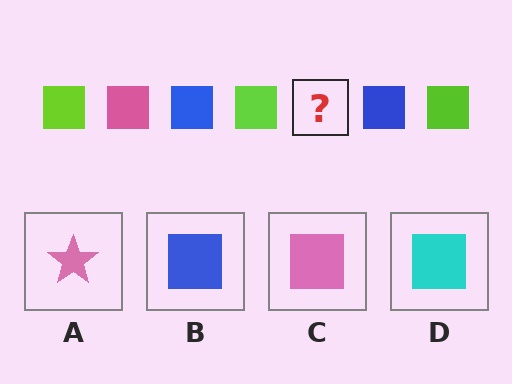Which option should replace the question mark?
Option C.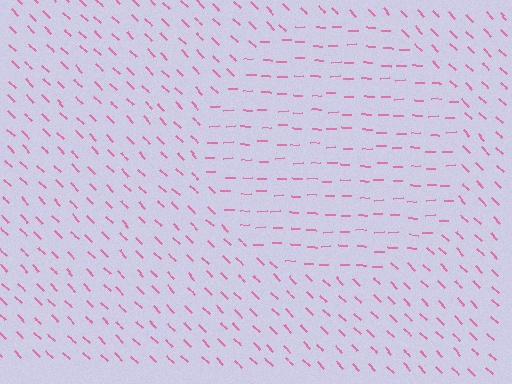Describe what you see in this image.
The image is filled with small pink line segments. A circle region in the image has lines oriented differently from the surrounding lines, creating a visible texture boundary.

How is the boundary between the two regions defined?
The boundary is defined purely by a change in line orientation (approximately 45 degrees difference). All lines are the same color and thickness.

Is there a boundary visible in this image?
Yes, there is a texture boundary formed by a change in line orientation.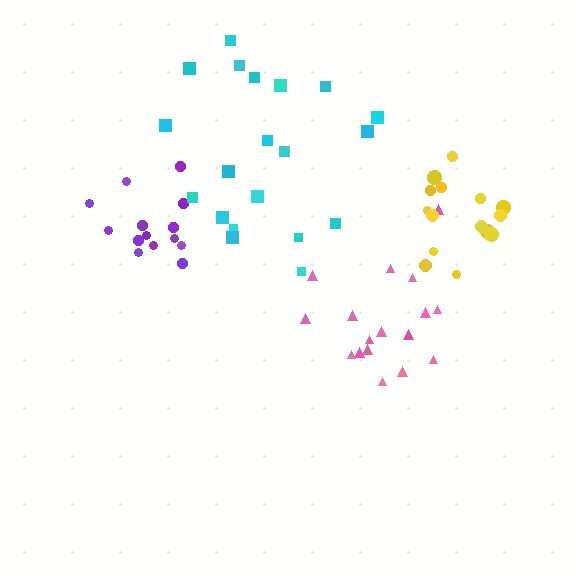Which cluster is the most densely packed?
Purple.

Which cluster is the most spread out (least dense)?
Cyan.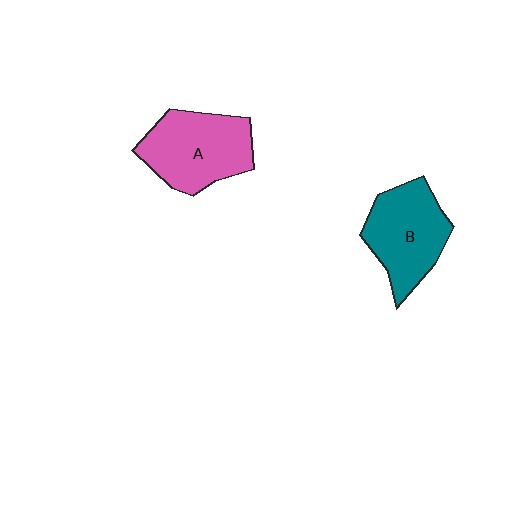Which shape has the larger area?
Shape A (pink).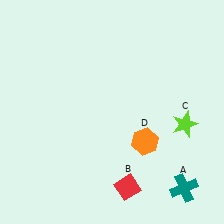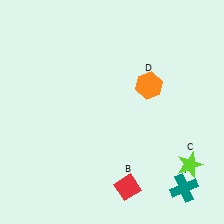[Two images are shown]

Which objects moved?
The objects that moved are: the lime star (C), the orange hexagon (D).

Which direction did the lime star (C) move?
The lime star (C) moved down.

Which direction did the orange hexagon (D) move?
The orange hexagon (D) moved up.